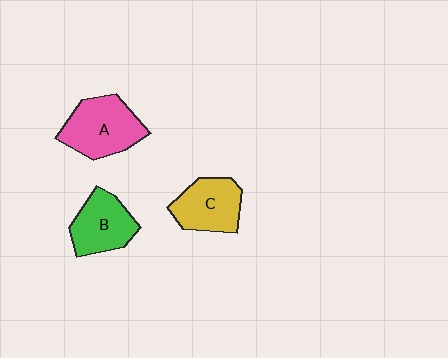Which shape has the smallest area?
Shape B (green).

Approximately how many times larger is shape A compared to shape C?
Approximately 1.2 times.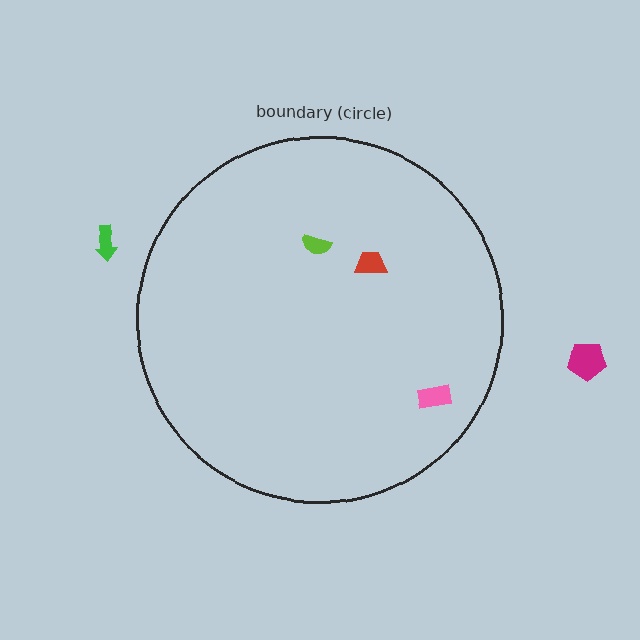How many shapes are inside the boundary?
3 inside, 2 outside.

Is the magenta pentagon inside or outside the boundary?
Outside.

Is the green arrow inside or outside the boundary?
Outside.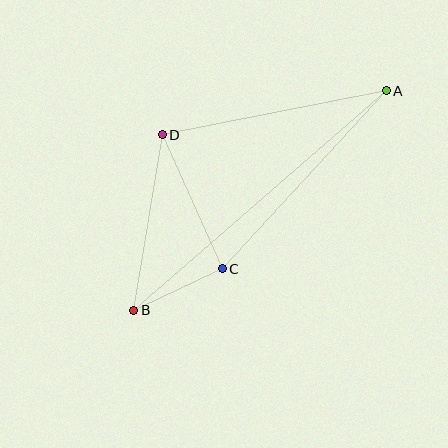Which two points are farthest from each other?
Points A and B are farthest from each other.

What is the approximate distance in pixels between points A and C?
The distance between A and C is approximately 242 pixels.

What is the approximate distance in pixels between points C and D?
The distance between C and D is approximately 147 pixels.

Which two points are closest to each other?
Points B and C are closest to each other.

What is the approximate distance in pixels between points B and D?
The distance between B and D is approximately 178 pixels.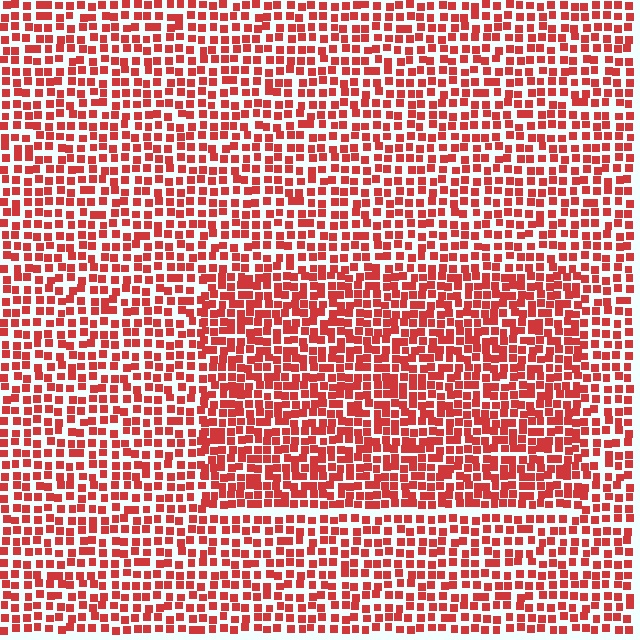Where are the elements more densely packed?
The elements are more densely packed inside the rectangle boundary.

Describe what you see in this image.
The image contains small red elements arranged at two different densities. A rectangle-shaped region is visible where the elements are more densely packed than the surrounding area.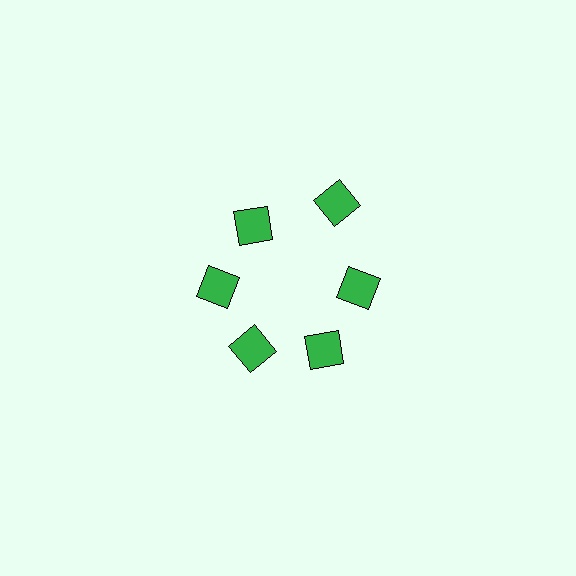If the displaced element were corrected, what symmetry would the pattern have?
It would have 6-fold rotational symmetry — the pattern would map onto itself every 60 degrees.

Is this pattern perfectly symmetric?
No. The 6 green diamonds are arranged in a ring, but one element near the 1 o'clock position is pushed outward from the center, breaking the 6-fold rotational symmetry.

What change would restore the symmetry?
The symmetry would be restored by moving it inward, back onto the ring so that all 6 diamonds sit at equal angles and equal distance from the center.